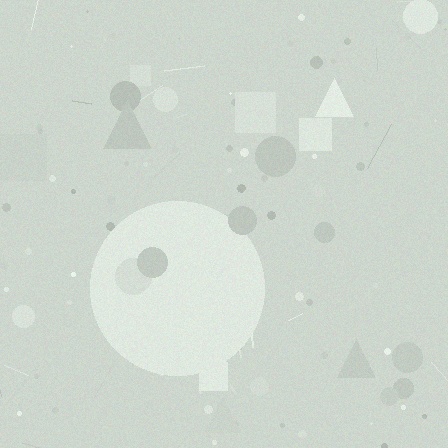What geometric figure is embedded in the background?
A circle is embedded in the background.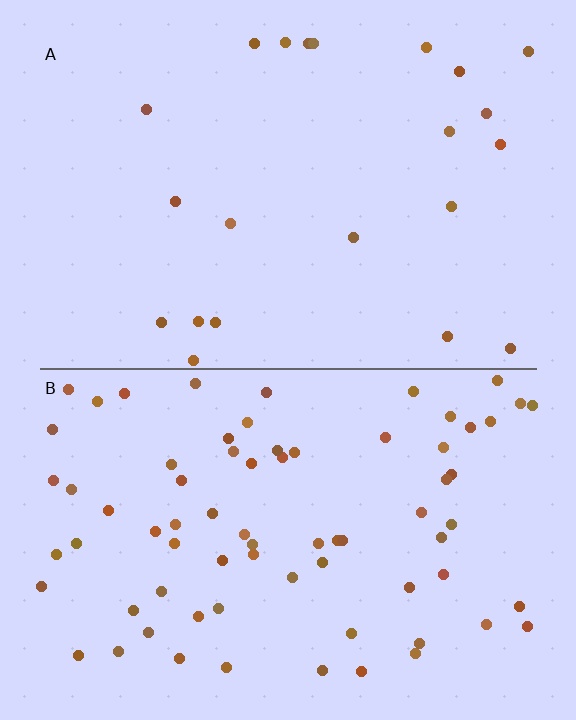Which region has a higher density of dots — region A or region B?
B (the bottom).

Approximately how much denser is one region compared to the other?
Approximately 3.4× — region B over region A.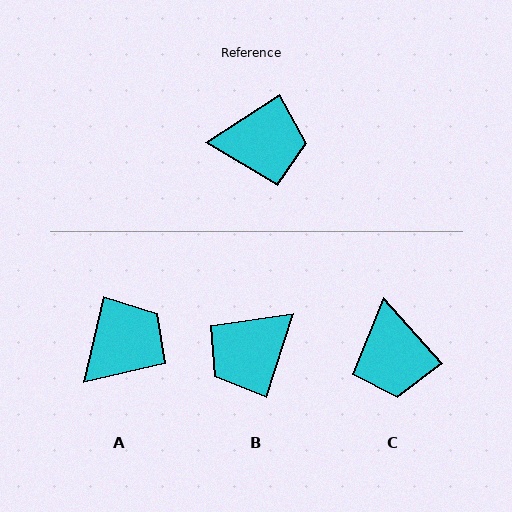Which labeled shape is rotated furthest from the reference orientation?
B, about 141 degrees away.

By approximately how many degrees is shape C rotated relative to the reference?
Approximately 81 degrees clockwise.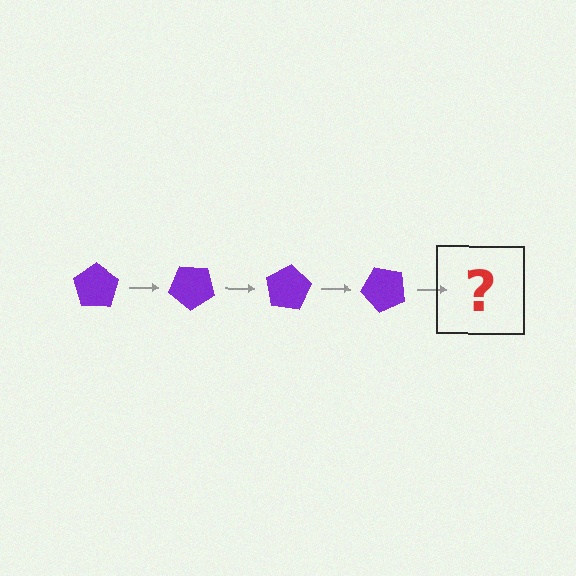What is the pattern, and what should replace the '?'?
The pattern is that the pentagon rotates 40 degrees each step. The '?' should be a purple pentagon rotated 160 degrees.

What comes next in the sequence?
The next element should be a purple pentagon rotated 160 degrees.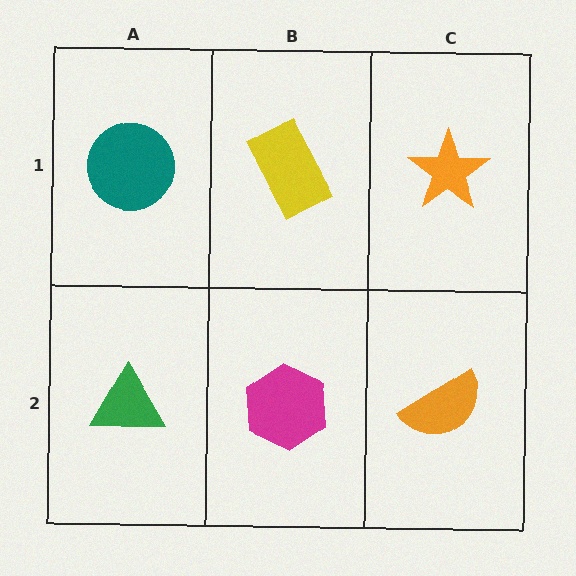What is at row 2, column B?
A magenta hexagon.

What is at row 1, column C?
An orange star.